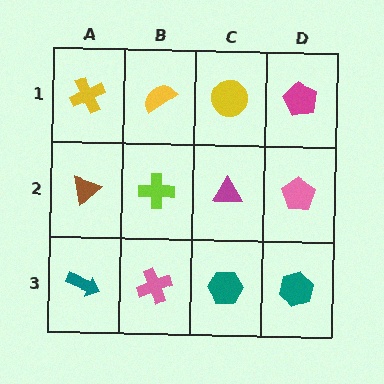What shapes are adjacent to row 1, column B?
A lime cross (row 2, column B), a yellow cross (row 1, column A), a yellow circle (row 1, column C).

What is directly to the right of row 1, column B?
A yellow circle.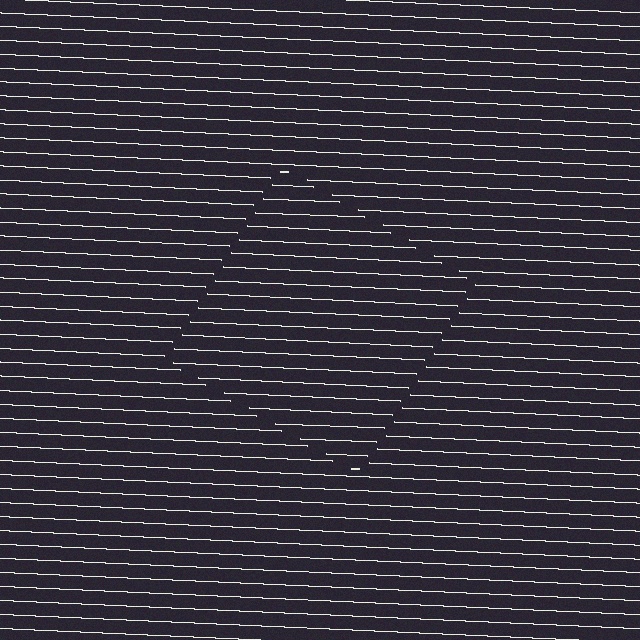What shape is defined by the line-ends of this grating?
An illusory square. The interior of the shape contains the same grating, shifted by half a period — the contour is defined by the phase discontinuity where line-ends from the inner and outer gratings abut.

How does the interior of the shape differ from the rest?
The interior of the shape contains the same grating, shifted by half a period — the contour is defined by the phase discontinuity where line-ends from the inner and outer gratings abut.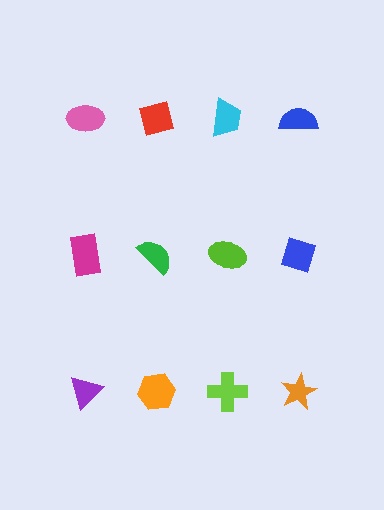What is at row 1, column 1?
A pink ellipse.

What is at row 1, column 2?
A red square.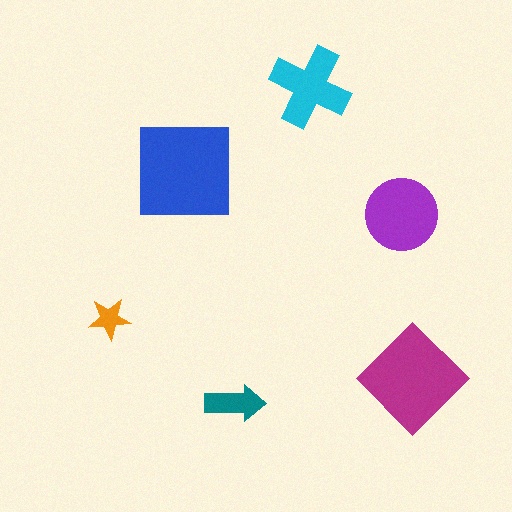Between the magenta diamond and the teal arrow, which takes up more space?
The magenta diamond.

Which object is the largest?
The blue square.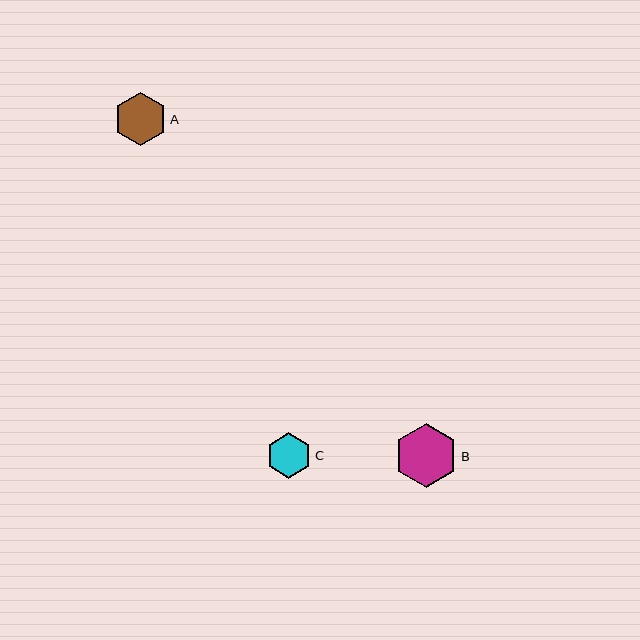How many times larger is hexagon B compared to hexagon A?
Hexagon B is approximately 1.2 times the size of hexagon A.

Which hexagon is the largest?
Hexagon B is the largest with a size of approximately 63 pixels.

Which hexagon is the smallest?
Hexagon C is the smallest with a size of approximately 45 pixels.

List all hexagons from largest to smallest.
From largest to smallest: B, A, C.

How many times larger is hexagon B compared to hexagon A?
Hexagon B is approximately 1.2 times the size of hexagon A.